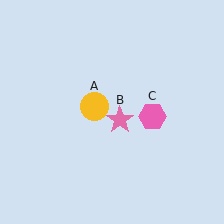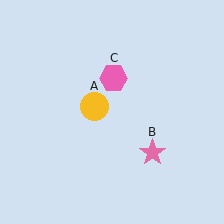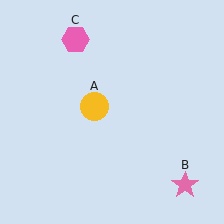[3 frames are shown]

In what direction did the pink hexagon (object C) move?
The pink hexagon (object C) moved up and to the left.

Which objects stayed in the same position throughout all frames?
Yellow circle (object A) remained stationary.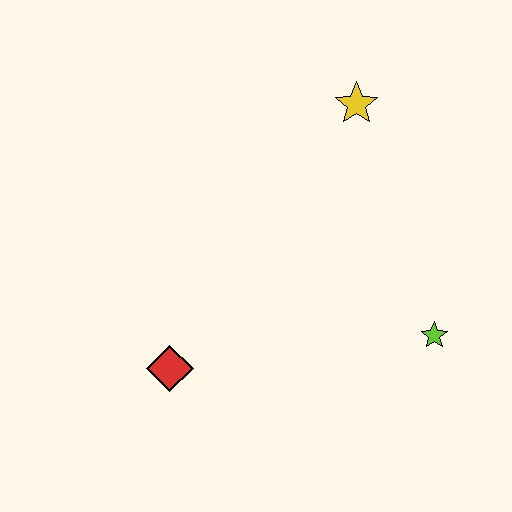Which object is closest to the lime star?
The yellow star is closest to the lime star.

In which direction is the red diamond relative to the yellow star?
The red diamond is below the yellow star.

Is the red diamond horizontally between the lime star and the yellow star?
No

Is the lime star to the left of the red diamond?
No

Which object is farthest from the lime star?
The red diamond is farthest from the lime star.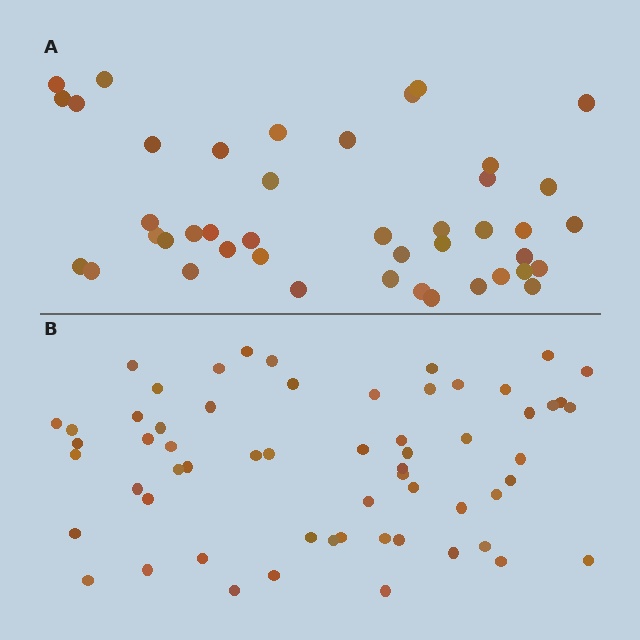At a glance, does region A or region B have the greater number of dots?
Region B (the bottom region) has more dots.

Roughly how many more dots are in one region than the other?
Region B has approximately 15 more dots than region A.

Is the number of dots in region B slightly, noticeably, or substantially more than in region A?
Region B has noticeably more, but not dramatically so. The ratio is roughly 1.4 to 1.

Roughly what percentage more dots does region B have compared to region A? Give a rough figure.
About 40% more.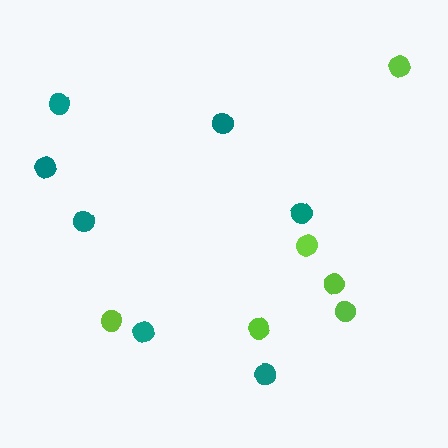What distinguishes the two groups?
There are 2 groups: one group of lime circles (6) and one group of teal circles (7).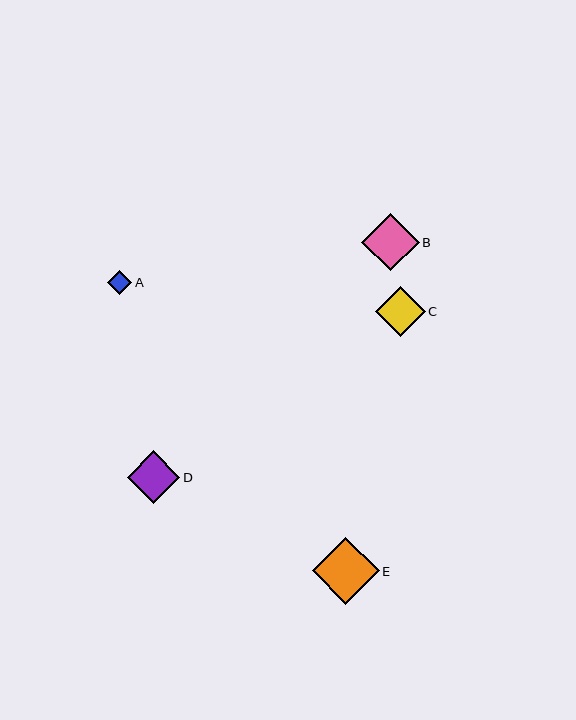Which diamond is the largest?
Diamond E is the largest with a size of approximately 67 pixels.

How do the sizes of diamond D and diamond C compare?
Diamond D and diamond C are approximately the same size.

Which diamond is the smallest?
Diamond A is the smallest with a size of approximately 24 pixels.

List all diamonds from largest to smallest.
From largest to smallest: E, B, D, C, A.